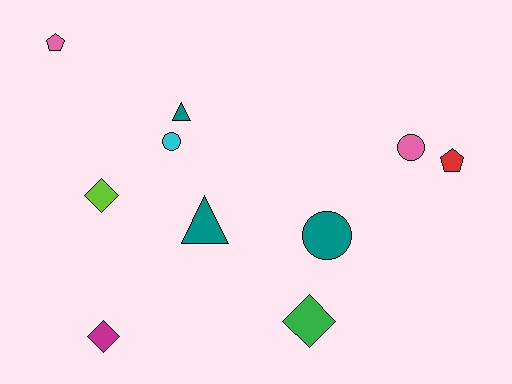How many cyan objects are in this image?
There is 1 cyan object.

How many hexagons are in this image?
There are no hexagons.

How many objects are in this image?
There are 10 objects.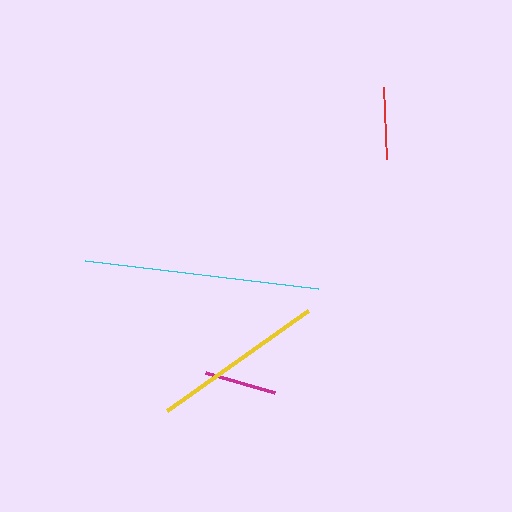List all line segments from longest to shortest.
From longest to shortest: cyan, yellow, red, magenta.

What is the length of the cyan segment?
The cyan segment is approximately 234 pixels long.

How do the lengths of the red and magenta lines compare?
The red and magenta lines are approximately the same length.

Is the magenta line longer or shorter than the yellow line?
The yellow line is longer than the magenta line.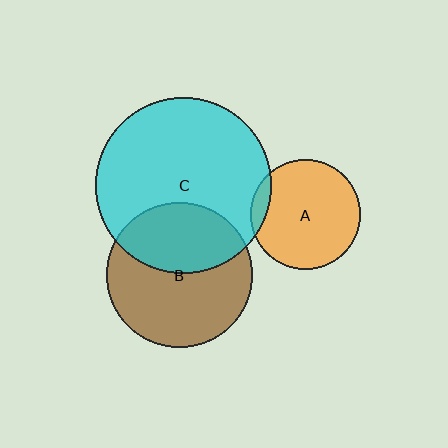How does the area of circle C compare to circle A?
Approximately 2.6 times.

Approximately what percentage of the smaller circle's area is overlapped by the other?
Approximately 40%.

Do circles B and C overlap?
Yes.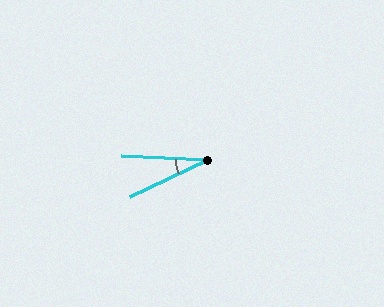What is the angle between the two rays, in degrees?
Approximately 28 degrees.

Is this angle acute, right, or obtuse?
It is acute.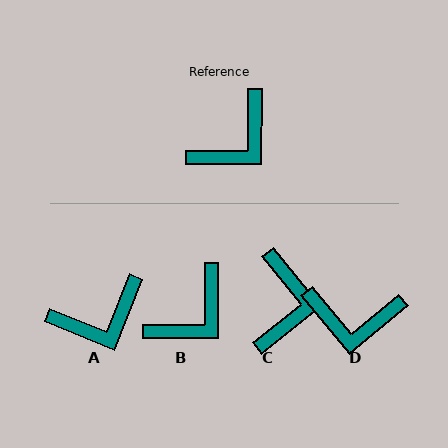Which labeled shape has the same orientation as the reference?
B.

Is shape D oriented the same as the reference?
No, it is off by about 50 degrees.